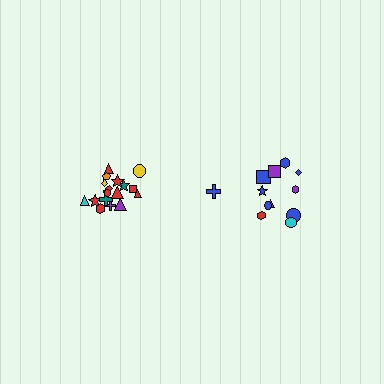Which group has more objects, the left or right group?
The left group.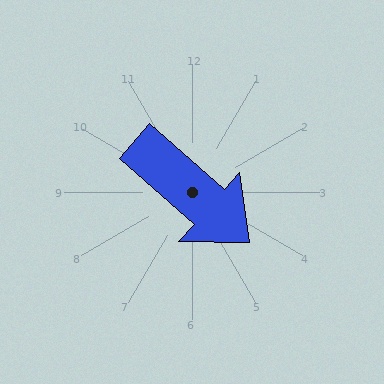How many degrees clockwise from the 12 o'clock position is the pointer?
Approximately 131 degrees.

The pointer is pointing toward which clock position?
Roughly 4 o'clock.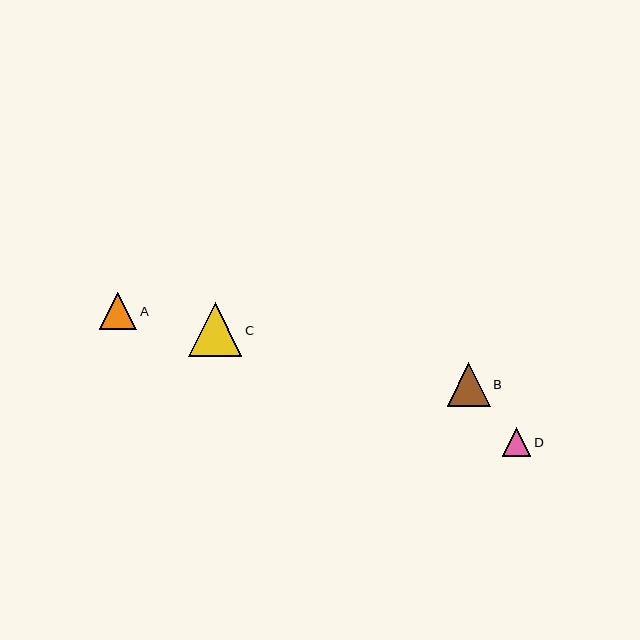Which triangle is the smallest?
Triangle D is the smallest with a size of approximately 29 pixels.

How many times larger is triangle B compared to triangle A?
Triangle B is approximately 1.2 times the size of triangle A.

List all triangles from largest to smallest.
From largest to smallest: C, B, A, D.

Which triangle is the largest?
Triangle C is the largest with a size of approximately 53 pixels.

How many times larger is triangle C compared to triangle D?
Triangle C is approximately 1.9 times the size of triangle D.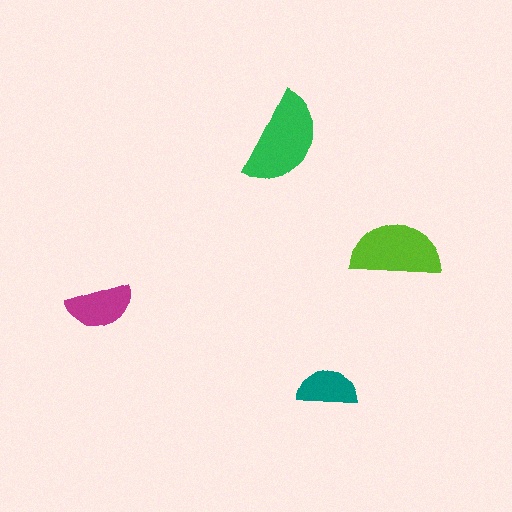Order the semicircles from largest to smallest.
the green one, the lime one, the magenta one, the teal one.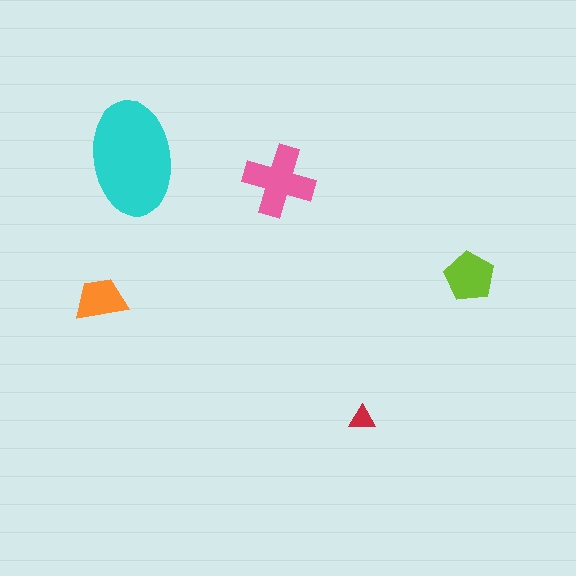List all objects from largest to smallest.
The cyan ellipse, the pink cross, the lime pentagon, the orange trapezoid, the red triangle.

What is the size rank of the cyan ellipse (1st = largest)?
1st.